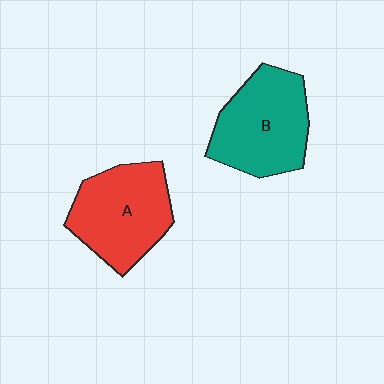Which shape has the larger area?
Shape B (teal).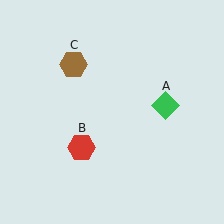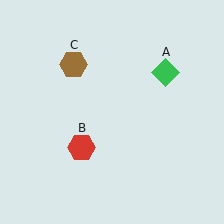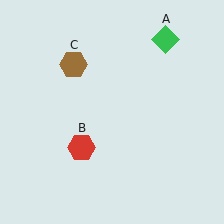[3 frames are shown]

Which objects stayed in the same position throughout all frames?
Red hexagon (object B) and brown hexagon (object C) remained stationary.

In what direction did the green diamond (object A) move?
The green diamond (object A) moved up.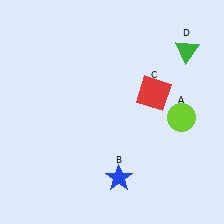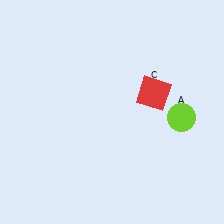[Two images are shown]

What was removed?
The blue star (B), the green triangle (D) were removed in Image 2.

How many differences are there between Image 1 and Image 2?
There are 2 differences between the two images.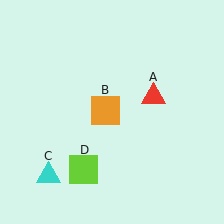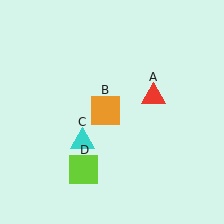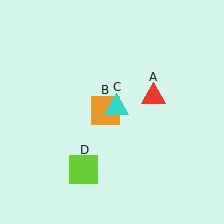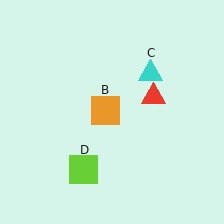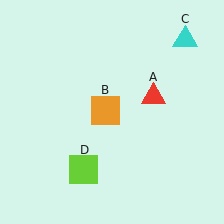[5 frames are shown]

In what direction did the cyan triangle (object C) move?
The cyan triangle (object C) moved up and to the right.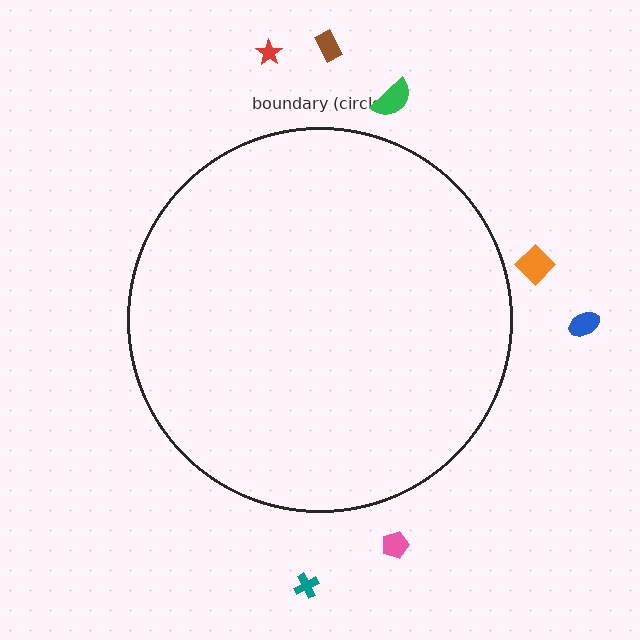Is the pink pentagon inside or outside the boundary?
Outside.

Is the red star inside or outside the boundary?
Outside.